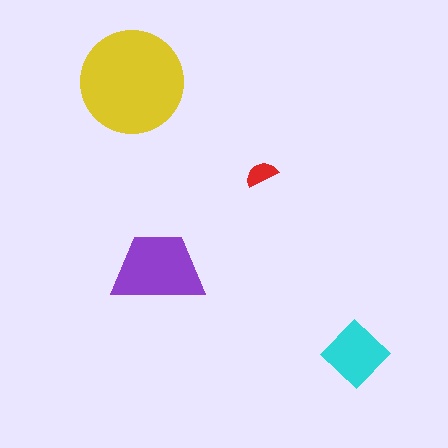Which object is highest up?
The yellow circle is topmost.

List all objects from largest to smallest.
The yellow circle, the purple trapezoid, the cyan diamond, the red semicircle.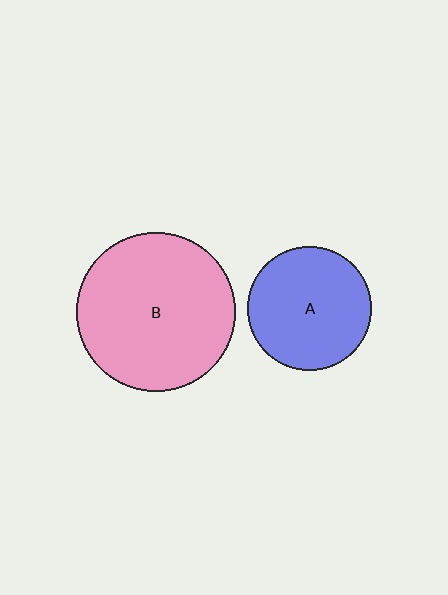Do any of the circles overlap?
No, none of the circles overlap.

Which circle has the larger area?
Circle B (pink).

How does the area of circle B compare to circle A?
Approximately 1.6 times.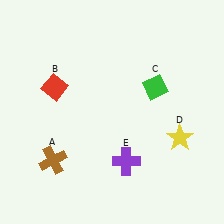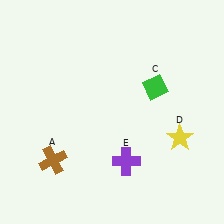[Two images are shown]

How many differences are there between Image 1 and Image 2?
There is 1 difference between the two images.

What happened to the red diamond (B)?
The red diamond (B) was removed in Image 2. It was in the top-left area of Image 1.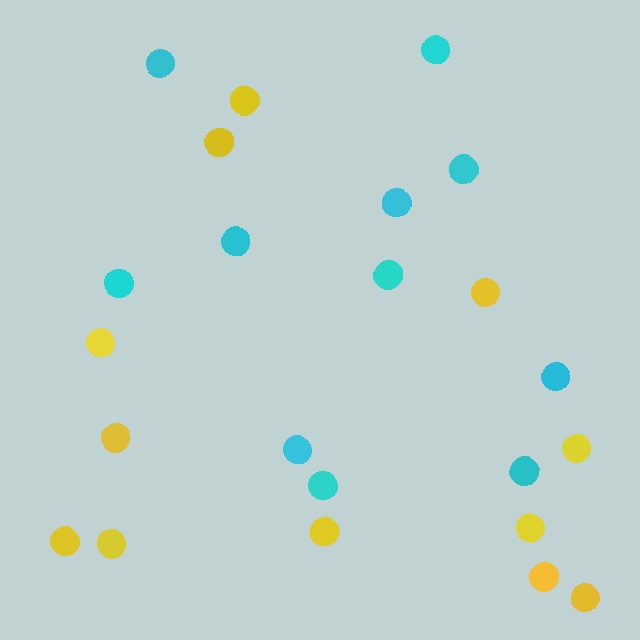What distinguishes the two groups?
There are 2 groups: one group of yellow circles (12) and one group of cyan circles (11).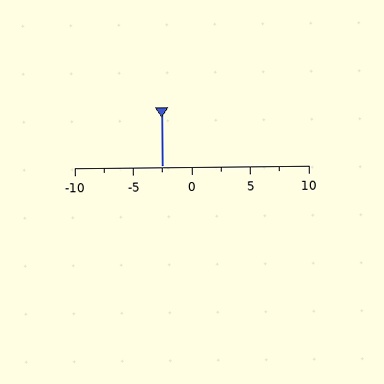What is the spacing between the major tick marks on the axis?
The major ticks are spaced 5 apart.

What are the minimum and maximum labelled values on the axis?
The axis runs from -10 to 10.